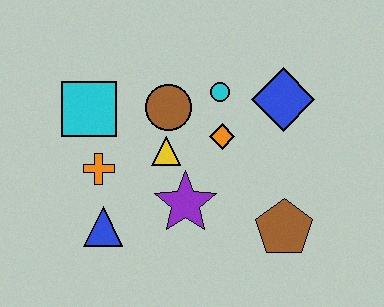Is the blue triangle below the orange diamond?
Yes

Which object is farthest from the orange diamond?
The blue triangle is farthest from the orange diamond.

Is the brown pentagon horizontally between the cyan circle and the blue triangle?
No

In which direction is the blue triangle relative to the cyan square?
The blue triangle is below the cyan square.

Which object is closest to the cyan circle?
The orange diamond is closest to the cyan circle.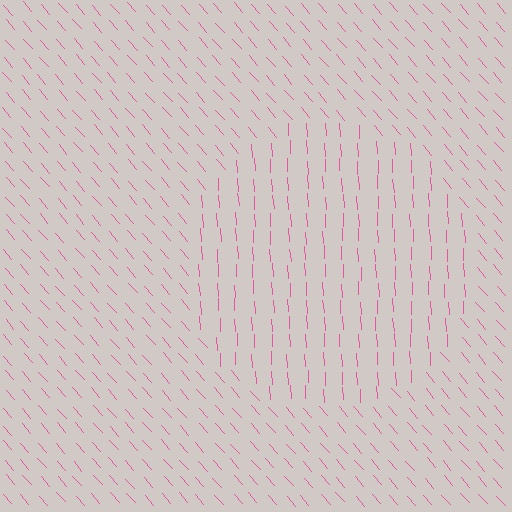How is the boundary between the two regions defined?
The boundary is defined purely by a change in line orientation (approximately 38 degrees difference). All lines are the same color and thickness.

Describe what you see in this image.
The image is filled with small pink line segments. A circle region in the image has lines oriented differently from the surrounding lines, creating a visible texture boundary.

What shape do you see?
I see a circle.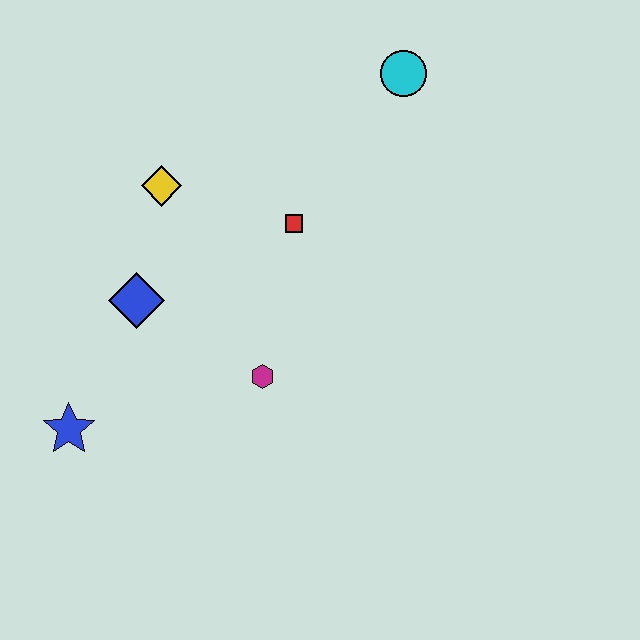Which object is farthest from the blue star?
The cyan circle is farthest from the blue star.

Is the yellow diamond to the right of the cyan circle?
No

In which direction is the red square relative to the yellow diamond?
The red square is to the right of the yellow diamond.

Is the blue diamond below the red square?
Yes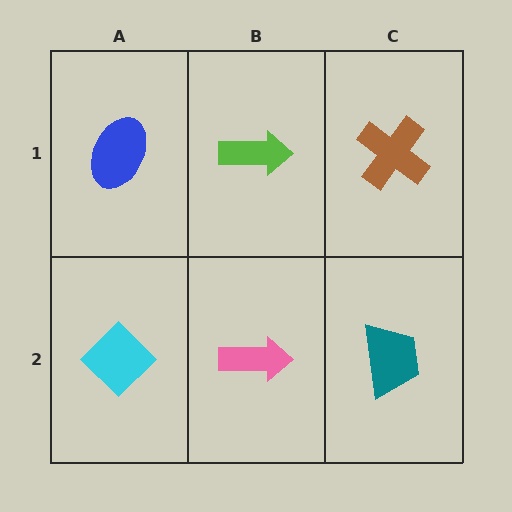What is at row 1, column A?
A blue ellipse.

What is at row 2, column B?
A pink arrow.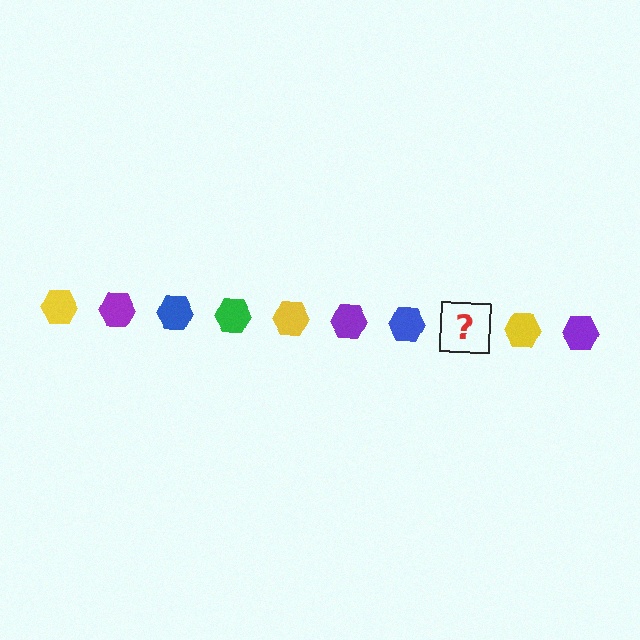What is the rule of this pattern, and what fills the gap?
The rule is that the pattern cycles through yellow, purple, blue, green hexagons. The gap should be filled with a green hexagon.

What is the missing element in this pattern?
The missing element is a green hexagon.